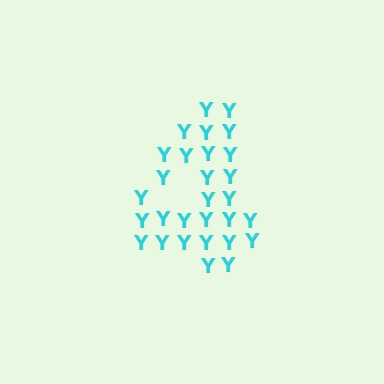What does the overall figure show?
The overall figure shows the digit 4.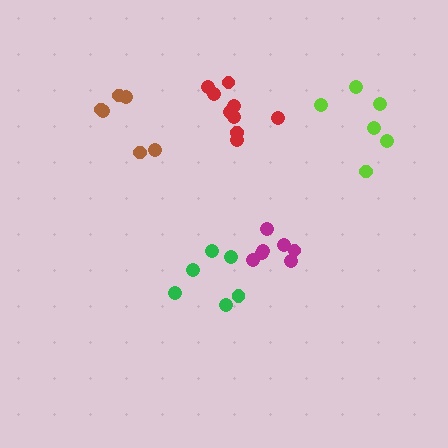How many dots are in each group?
Group 1: 6 dots, Group 2: 7 dots, Group 3: 6 dots, Group 4: 6 dots, Group 5: 9 dots (34 total).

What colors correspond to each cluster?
The clusters are colored: brown, magenta, lime, green, red.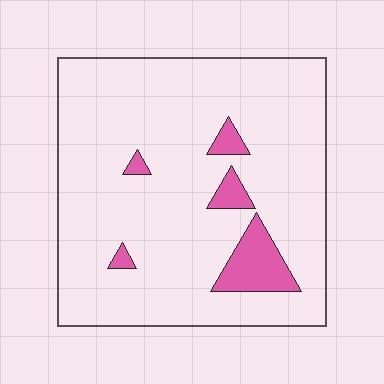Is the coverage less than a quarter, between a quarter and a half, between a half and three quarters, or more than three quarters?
Less than a quarter.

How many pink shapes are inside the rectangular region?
5.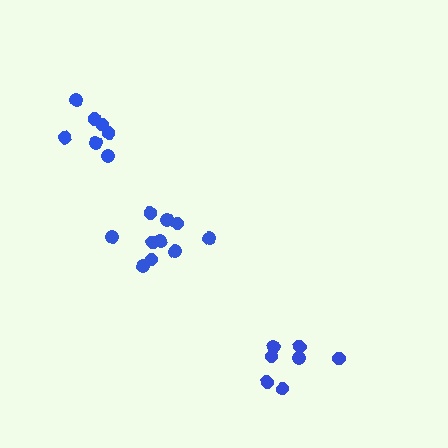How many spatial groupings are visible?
There are 3 spatial groupings.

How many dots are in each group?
Group 1: 10 dots, Group 2: 7 dots, Group 3: 7 dots (24 total).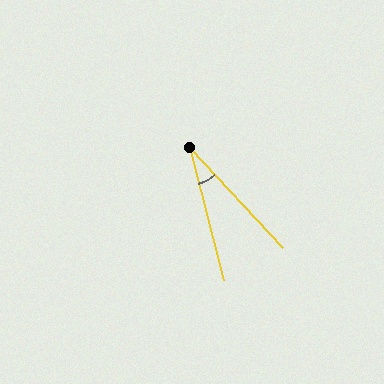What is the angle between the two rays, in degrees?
Approximately 29 degrees.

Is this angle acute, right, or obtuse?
It is acute.